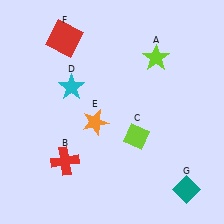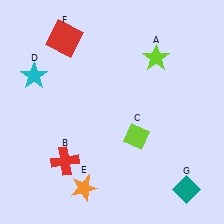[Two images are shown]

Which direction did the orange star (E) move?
The orange star (E) moved down.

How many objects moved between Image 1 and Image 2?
2 objects moved between the two images.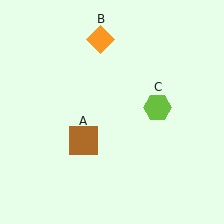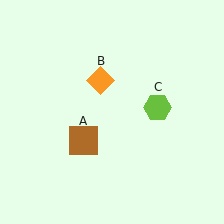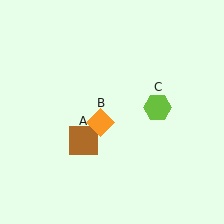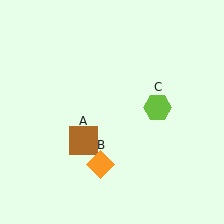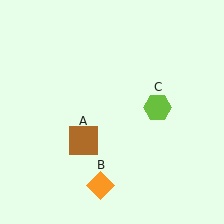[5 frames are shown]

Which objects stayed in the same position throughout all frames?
Brown square (object A) and lime hexagon (object C) remained stationary.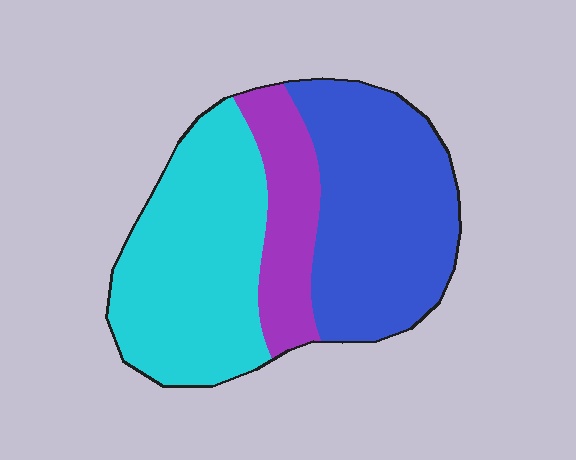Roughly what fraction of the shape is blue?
Blue covers around 40% of the shape.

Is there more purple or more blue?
Blue.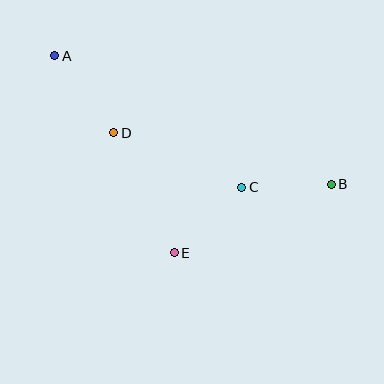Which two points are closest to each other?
Points B and C are closest to each other.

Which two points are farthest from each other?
Points A and B are farthest from each other.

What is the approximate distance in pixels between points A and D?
The distance between A and D is approximately 97 pixels.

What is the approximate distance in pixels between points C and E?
The distance between C and E is approximately 94 pixels.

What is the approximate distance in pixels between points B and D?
The distance between B and D is approximately 223 pixels.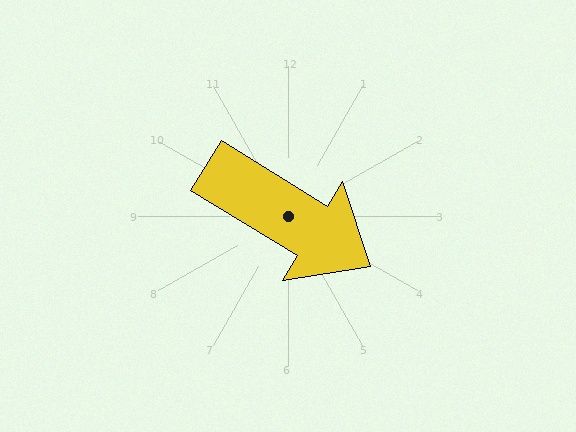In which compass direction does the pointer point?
Southeast.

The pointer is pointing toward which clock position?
Roughly 4 o'clock.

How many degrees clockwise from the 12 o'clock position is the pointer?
Approximately 122 degrees.